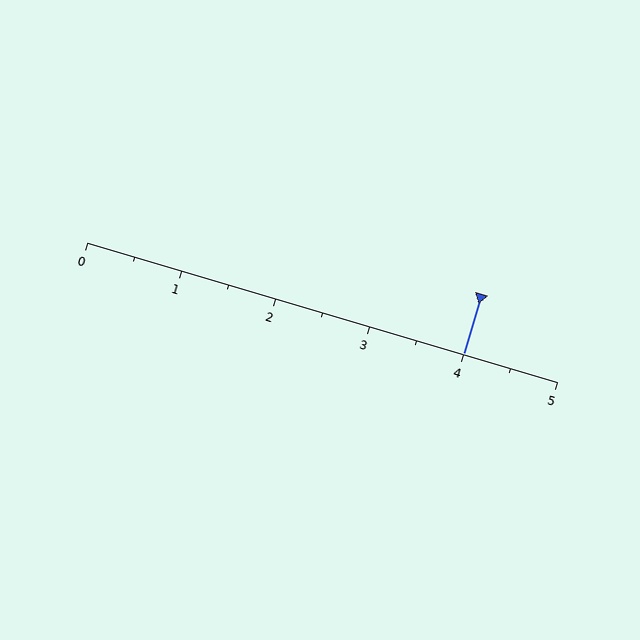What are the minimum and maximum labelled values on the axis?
The axis runs from 0 to 5.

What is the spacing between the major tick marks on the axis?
The major ticks are spaced 1 apart.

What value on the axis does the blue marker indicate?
The marker indicates approximately 4.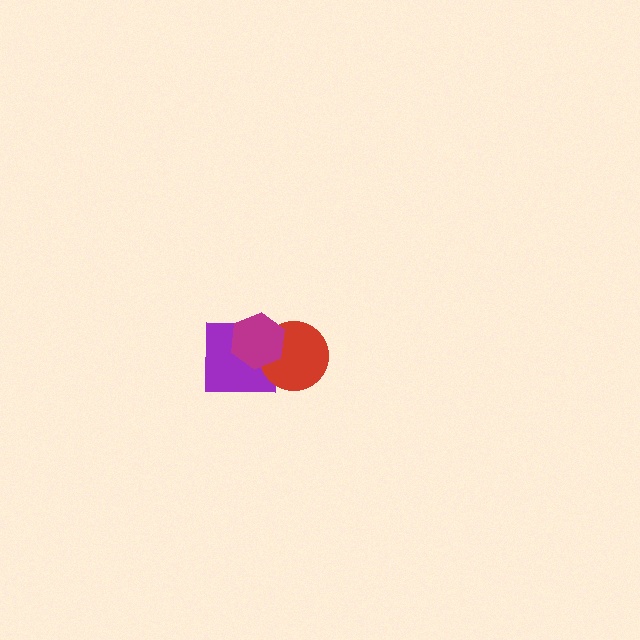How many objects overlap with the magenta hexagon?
2 objects overlap with the magenta hexagon.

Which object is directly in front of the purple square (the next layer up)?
The red circle is directly in front of the purple square.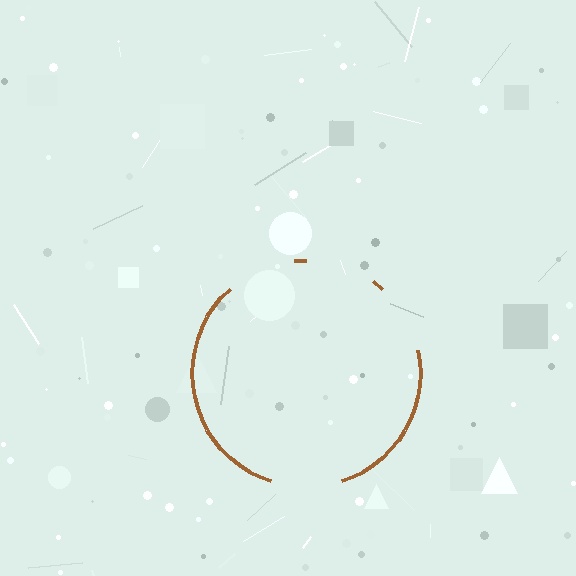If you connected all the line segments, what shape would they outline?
They would outline a circle.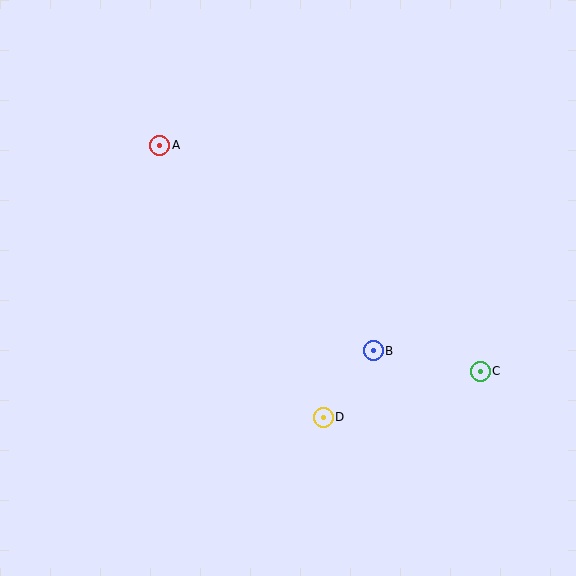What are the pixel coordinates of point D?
Point D is at (323, 417).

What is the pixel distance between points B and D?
The distance between B and D is 83 pixels.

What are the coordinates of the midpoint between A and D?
The midpoint between A and D is at (242, 281).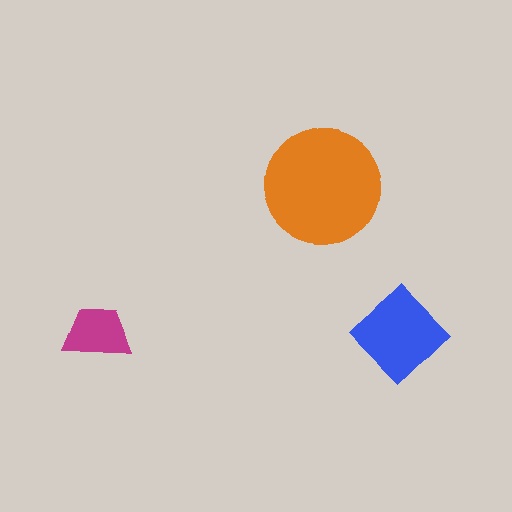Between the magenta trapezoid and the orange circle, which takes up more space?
The orange circle.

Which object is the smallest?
The magenta trapezoid.